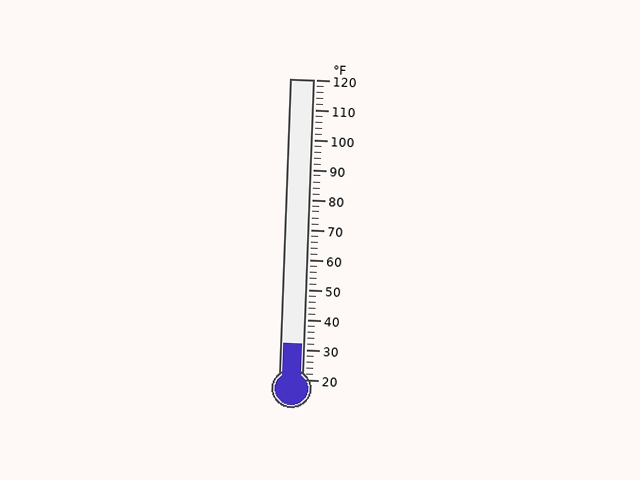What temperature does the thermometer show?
The thermometer shows approximately 32°F.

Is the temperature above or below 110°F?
The temperature is below 110°F.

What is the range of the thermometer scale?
The thermometer scale ranges from 20°F to 120°F.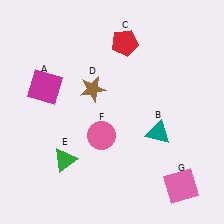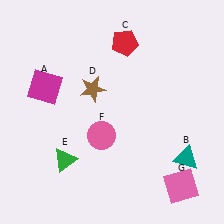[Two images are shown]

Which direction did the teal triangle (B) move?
The teal triangle (B) moved right.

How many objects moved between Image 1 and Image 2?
1 object moved between the two images.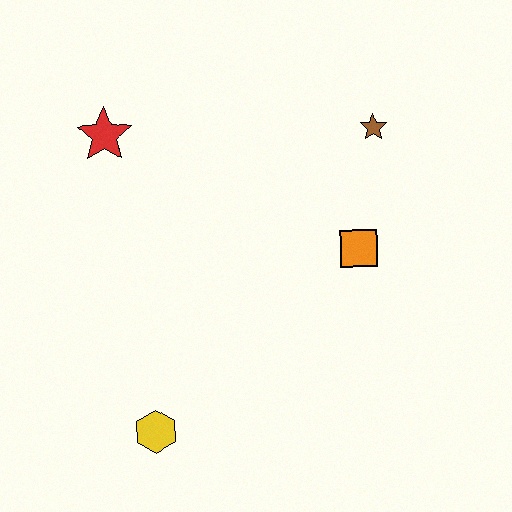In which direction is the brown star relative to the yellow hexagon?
The brown star is above the yellow hexagon.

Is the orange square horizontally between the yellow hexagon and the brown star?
Yes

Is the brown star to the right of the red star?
Yes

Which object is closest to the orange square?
The brown star is closest to the orange square.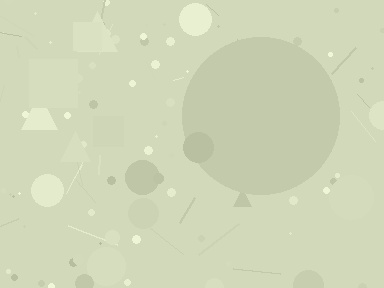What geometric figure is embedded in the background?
A circle is embedded in the background.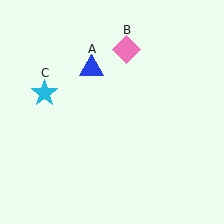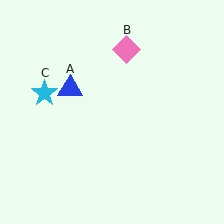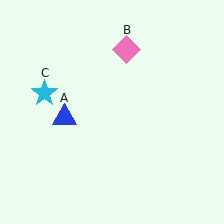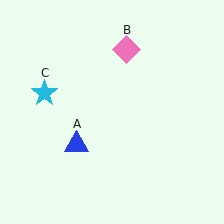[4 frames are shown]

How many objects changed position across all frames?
1 object changed position: blue triangle (object A).